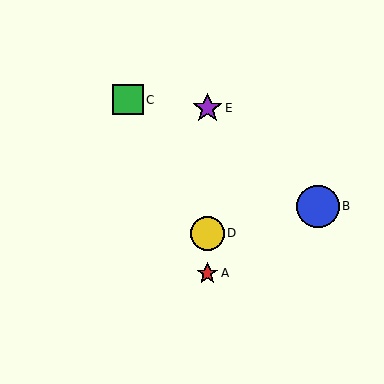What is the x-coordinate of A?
Object A is at x≈207.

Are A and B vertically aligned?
No, A is at x≈207 and B is at x≈318.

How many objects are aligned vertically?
3 objects (A, D, E) are aligned vertically.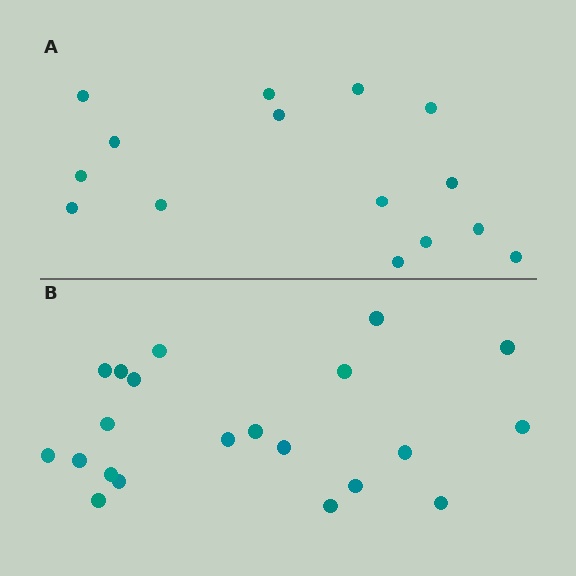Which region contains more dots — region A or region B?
Region B (the bottom region) has more dots.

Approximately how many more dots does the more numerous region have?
Region B has about 6 more dots than region A.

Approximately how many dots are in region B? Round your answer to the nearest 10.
About 20 dots. (The exact count is 21, which rounds to 20.)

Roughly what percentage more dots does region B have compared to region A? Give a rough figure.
About 40% more.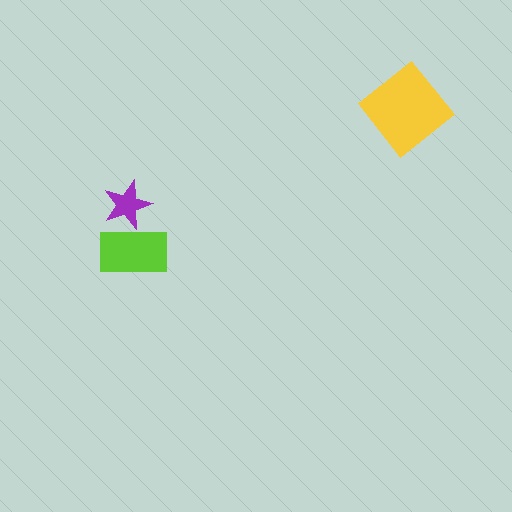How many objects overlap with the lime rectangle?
1 object overlaps with the lime rectangle.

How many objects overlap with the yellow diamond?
0 objects overlap with the yellow diamond.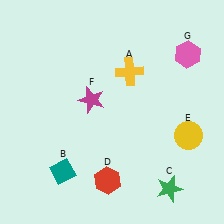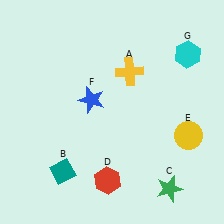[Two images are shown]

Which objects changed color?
F changed from magenta to blue. G changed from pink to cyan.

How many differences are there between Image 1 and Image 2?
There are 2 differences between the two images.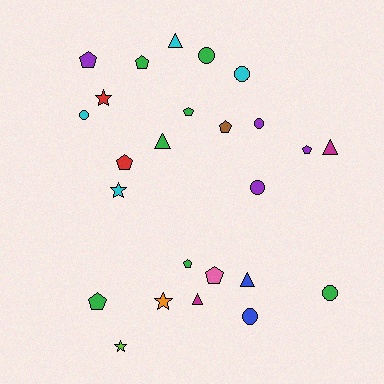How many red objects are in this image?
There are 2 red objects.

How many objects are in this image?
There are 25 objects.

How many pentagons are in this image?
There are 9 pentagons.